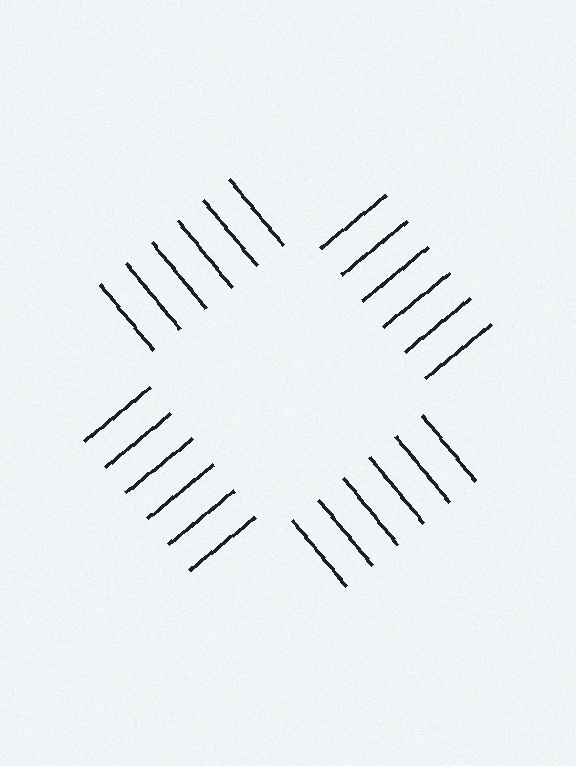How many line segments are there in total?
24 — 6 along each of the 4 edges.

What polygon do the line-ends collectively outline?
An illusory square — the line segments terminate on its edges but no continuous stroke is drawn.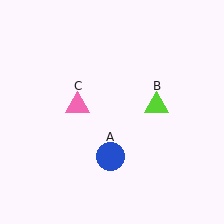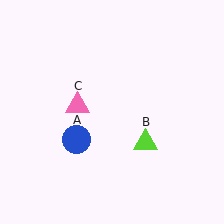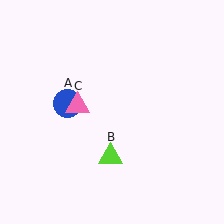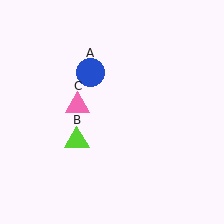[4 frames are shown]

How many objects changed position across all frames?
2 objects changed position: blue circle (object A), lime triangle (object B).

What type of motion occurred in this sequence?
The blue circle (object A), lime triangle (object B) rotated clockwise around the center of the scene.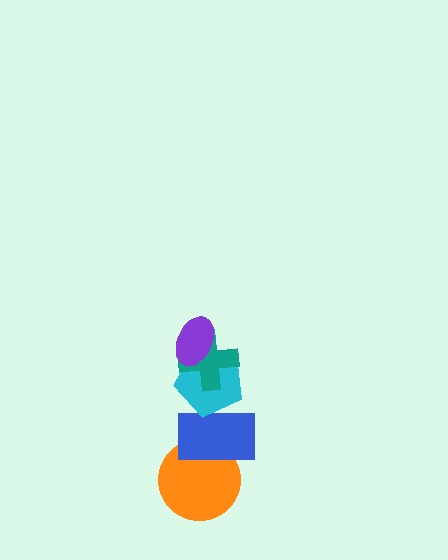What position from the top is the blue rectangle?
The blue rectangle is 4th from the top.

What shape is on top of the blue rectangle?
The cyan pentagon is on top of the blue rectangle.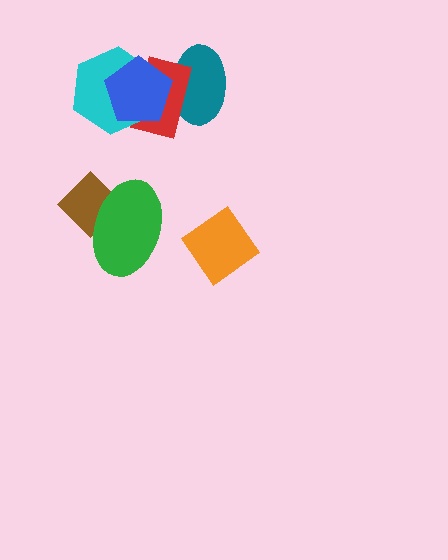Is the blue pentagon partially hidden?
No, no other shape covers it.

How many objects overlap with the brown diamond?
1 object overlaps with the brown diamond.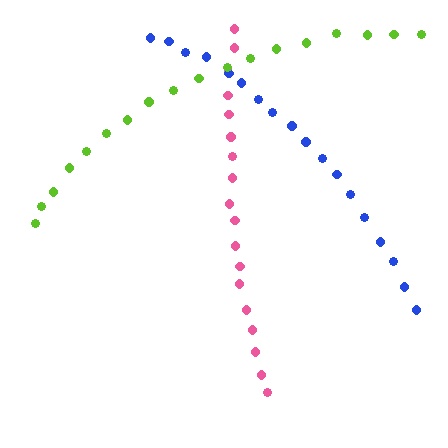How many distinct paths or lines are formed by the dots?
There are 3 distinct paths.